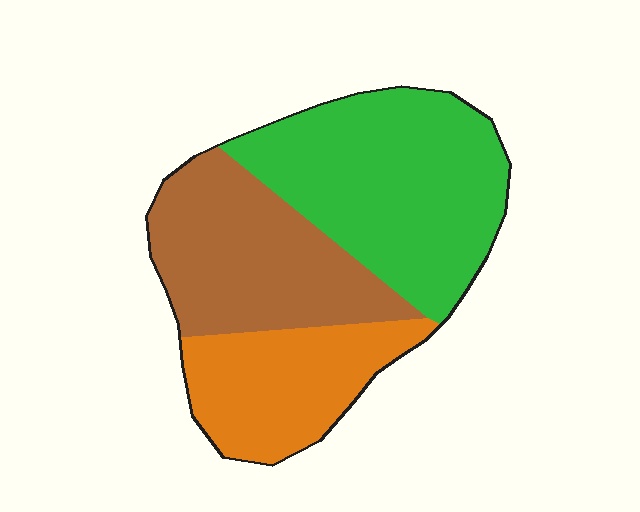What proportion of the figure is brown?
Brown takes up between a sixth and a third of the figure.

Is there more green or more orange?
Green.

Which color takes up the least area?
Orange, at roughly 25%.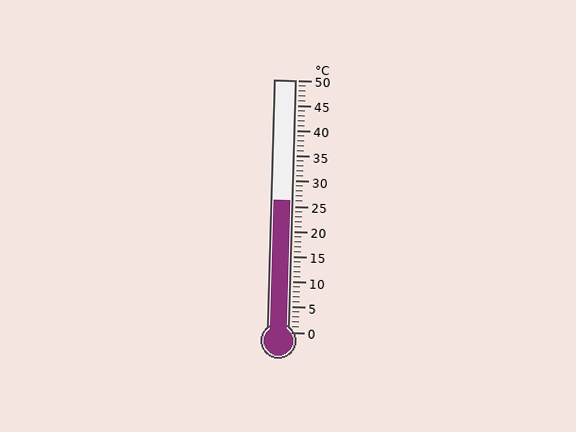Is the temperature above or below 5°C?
The temperature is above 5°C.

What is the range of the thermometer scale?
The thermometer scale ranges from 0°C to 50°C.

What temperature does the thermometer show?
The thermometer shows approximately 26°C.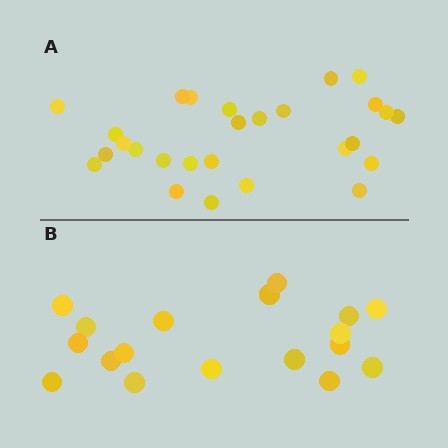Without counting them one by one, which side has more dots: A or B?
Region A (the top region) has more dots.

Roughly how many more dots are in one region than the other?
Region A has roughly 8 or so more dots than region B.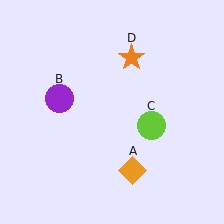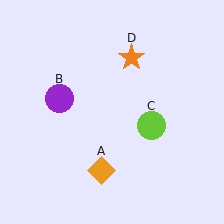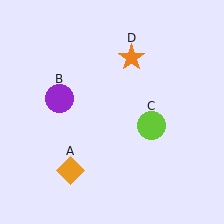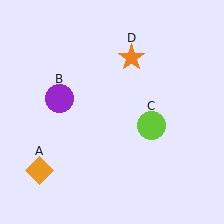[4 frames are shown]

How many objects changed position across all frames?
1 object changed position: orange diamond (object A).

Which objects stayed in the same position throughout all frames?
Purple circle (object B) and lime circle (object C) and orange star (object D) remained stationary.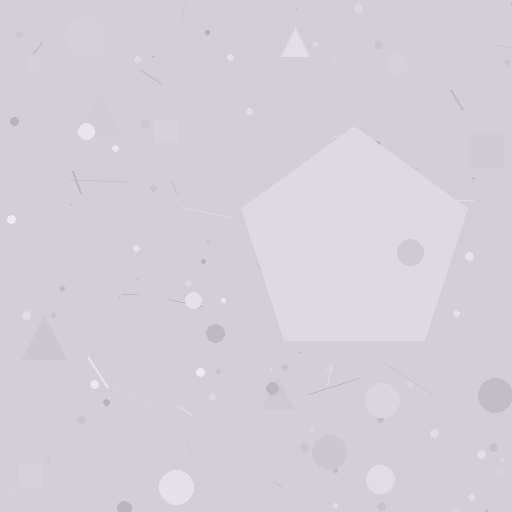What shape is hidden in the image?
A pentagon is hidden in the image.